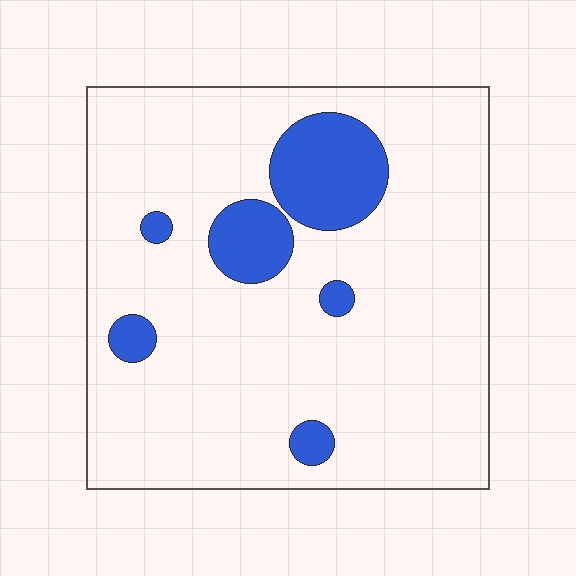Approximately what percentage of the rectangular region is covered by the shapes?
Approximately 15%.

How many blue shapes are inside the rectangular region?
6.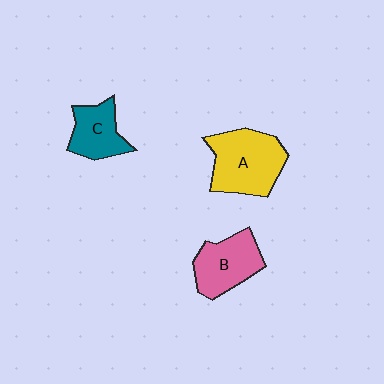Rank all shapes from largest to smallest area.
From largest to smallest: A (yellow), B (pink), C (teal).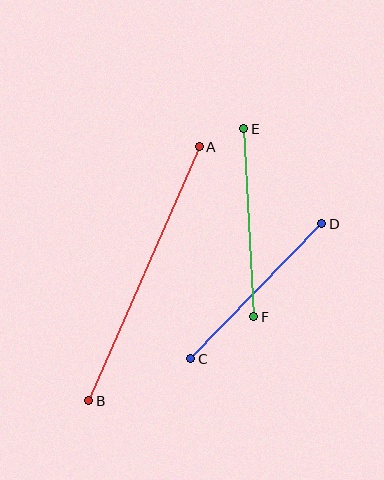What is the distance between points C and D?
The distance is approximately 188 pixels.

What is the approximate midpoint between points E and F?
The midpoint is at approximately (249, 223) pixels.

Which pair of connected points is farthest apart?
Points A and B are farthest apart.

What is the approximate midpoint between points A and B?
The midpoint is at approximately (144, 274) pixels.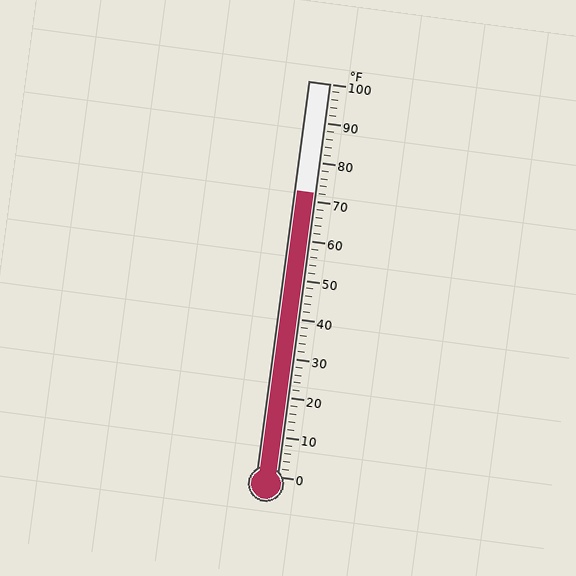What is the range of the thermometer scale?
The thermometer scale ranges from 0°F to 100°F.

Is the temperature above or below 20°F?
The temperature is above 20°F.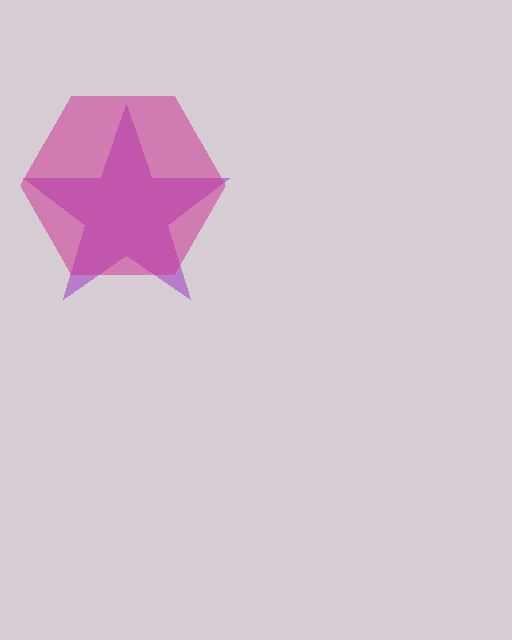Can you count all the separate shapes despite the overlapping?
Yes, there are 2 separate shapes.